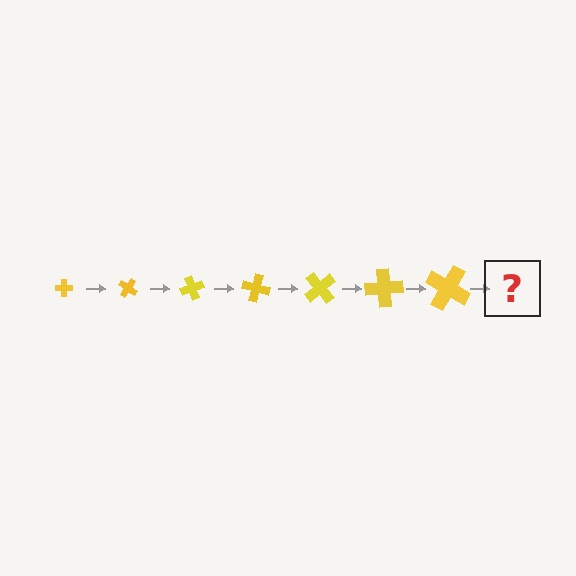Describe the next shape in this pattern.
It should be a cross, larger than the previous one and rotated 245 degrees from the start.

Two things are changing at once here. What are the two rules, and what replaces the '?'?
The two rules are that the cross grows larger each step and it rotates 35 degrees each step. The '?' should be a cross, larger than the previous one and rotated 245 degrees from the start.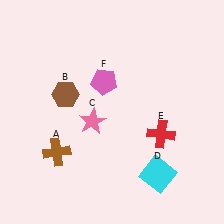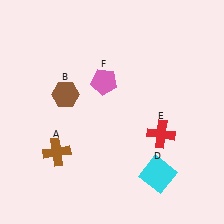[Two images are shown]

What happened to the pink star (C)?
The pink star (C) was removed in Image 2. It was in the bottom-left area of Image 1.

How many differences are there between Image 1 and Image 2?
There is 1 difference between the two images.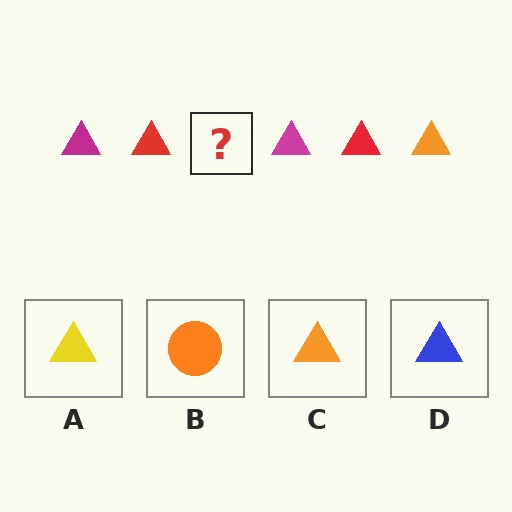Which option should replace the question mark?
Option C.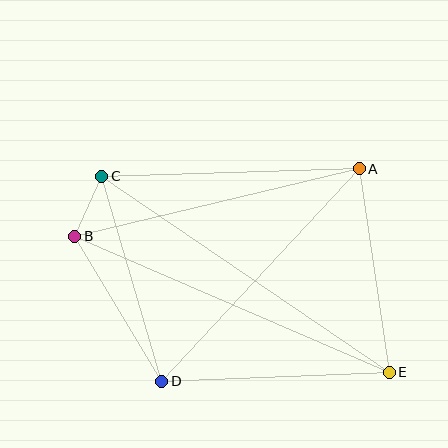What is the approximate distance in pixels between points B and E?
The distance between B and E is approximately 343 pixels.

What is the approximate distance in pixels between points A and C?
The distance between A and C is approximately 258 pixels.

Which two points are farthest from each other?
Points C and E are farthest from each other.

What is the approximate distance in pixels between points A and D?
The distance between A and D is approximately 290 pixels.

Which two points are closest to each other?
Points B and C are closest to each other.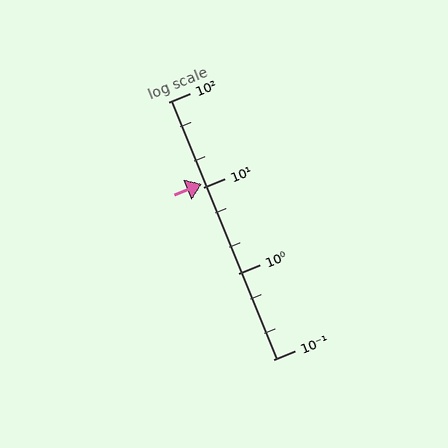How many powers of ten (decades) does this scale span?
The scale spans 3 decades, from 0.1 to 100.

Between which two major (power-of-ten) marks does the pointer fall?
The pointer is between 10 and 100.